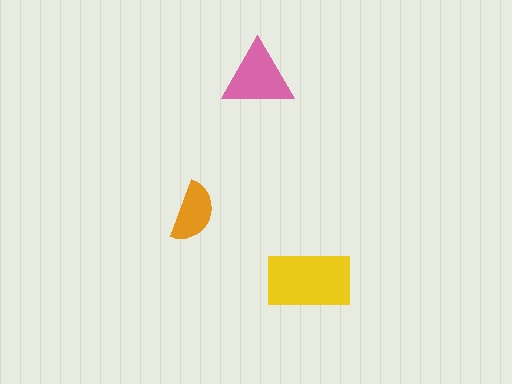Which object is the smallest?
The orange semicircle.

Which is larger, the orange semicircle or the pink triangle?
The pink triangle.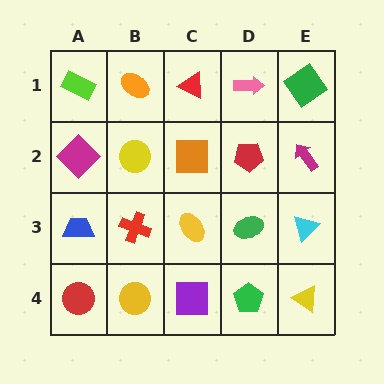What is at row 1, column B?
An orange ellipse.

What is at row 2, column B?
A yellow circle.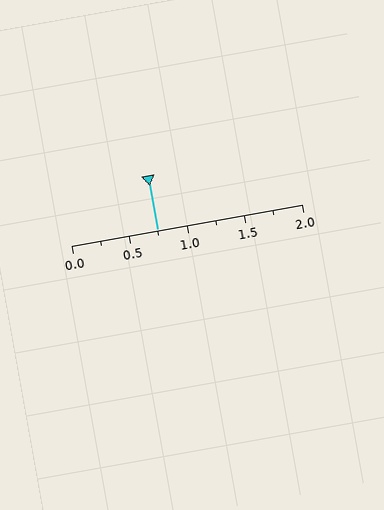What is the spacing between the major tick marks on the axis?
The major ticks are spaced 0.5 apart.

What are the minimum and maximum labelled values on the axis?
The axis runs from 0.0 to 2.0.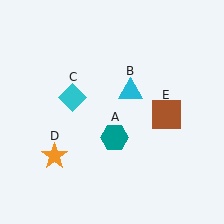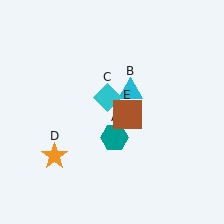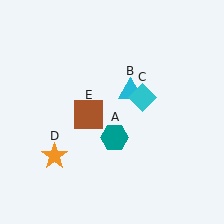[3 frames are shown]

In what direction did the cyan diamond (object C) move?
The cyan diamond (object C) moved right.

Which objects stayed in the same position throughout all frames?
Teal hexagon (object A) and cyan triangle (object B) and orange star (object D) remained stationary.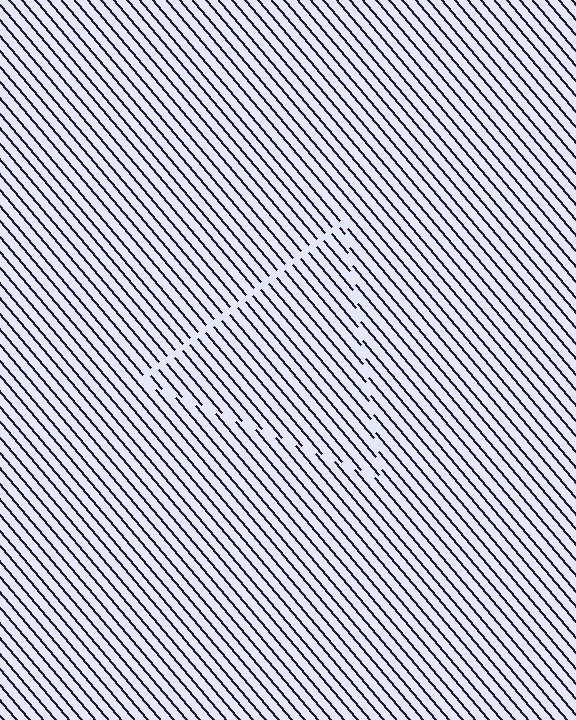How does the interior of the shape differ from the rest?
The interior of the shape contains the same grating, shifted by half a period — the contour is defined by the phase discontinuity where line-ends from the inner and outer gratings abut.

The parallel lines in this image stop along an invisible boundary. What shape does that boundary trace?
An illusory triangle. The interior of the shape contains the same grating, shifted by half a period — the contour is defined by the phase discontinuity where line-ends from the inner and outer gratings abut.